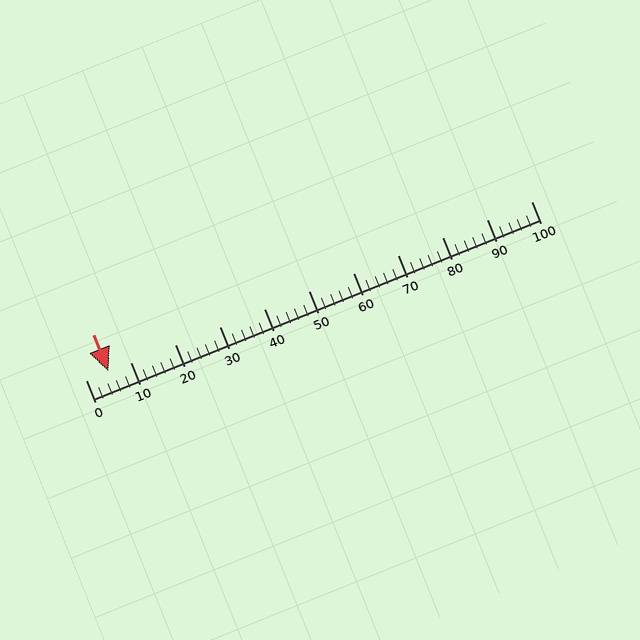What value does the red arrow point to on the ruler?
The red arrow points to approximately 5.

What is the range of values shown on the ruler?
The ruler shows values from 0 to 100.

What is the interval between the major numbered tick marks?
The major tick marks are spaced 10 units apart.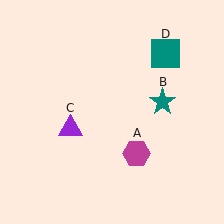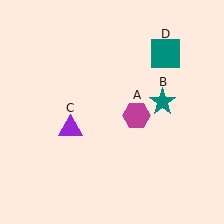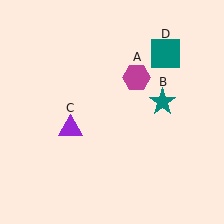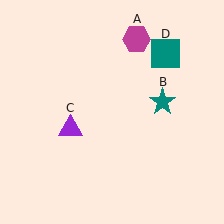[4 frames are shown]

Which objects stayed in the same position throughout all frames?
Teal star (object B) and purple triangle (object C) and teal square (object D) remained stationary.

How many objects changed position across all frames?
1 object changed position: magenta hexagon (object A).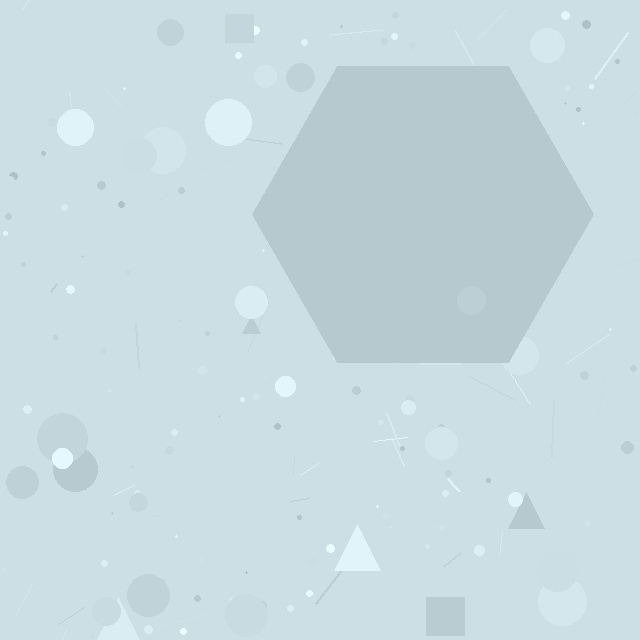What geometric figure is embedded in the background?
A hexagon is embedded in the background.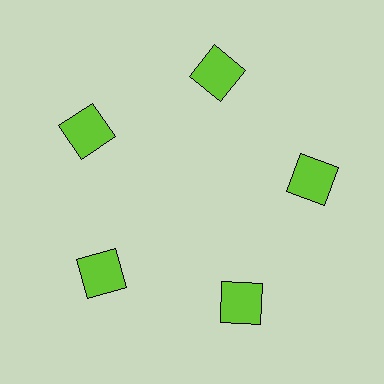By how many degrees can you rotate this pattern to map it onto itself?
The pattern maps onto itself every 72 degrees of rotation.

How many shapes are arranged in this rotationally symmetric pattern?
There are 5 shapes, arranged in 5 groups of 1.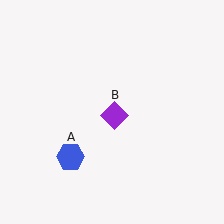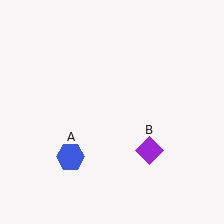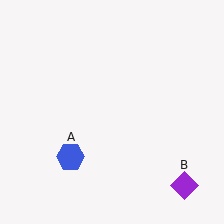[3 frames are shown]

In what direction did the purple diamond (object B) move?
The purple diamond (object B) moved down and to the right.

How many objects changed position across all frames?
1 object changed position: purple diamond (object B).